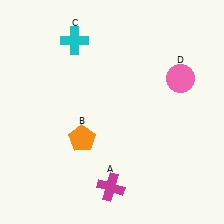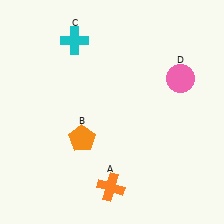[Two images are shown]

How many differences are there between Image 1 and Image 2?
There is 1 difference between the two images.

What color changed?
The cross (A) changed from magenta in Image 1 to orange in Image 2.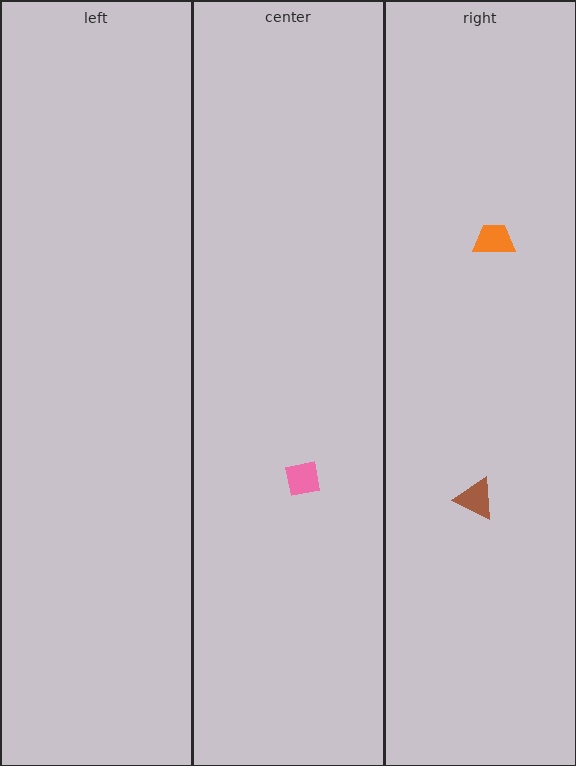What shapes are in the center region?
The pink square.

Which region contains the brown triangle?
The right region.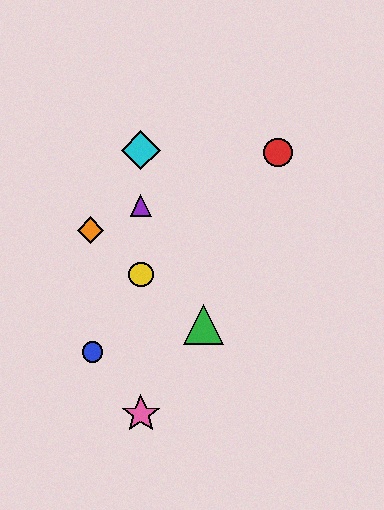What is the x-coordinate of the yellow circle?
The yellow circle is at x≈141.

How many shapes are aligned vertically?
4 shapes (the yellow circle, the purple triangle, the cyan diamond, the pink star) are aligned vertically.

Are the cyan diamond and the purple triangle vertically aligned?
Yes, both are at x≈141.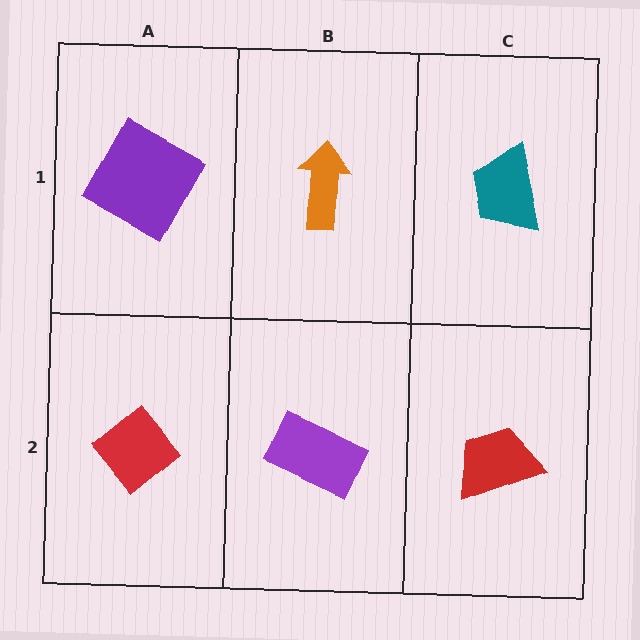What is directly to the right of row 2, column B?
A red trapezoid.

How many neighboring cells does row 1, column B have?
3.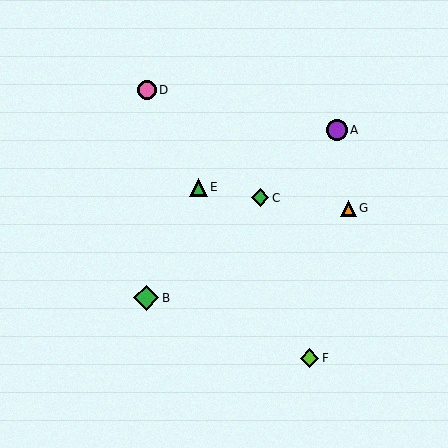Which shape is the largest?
The green diamond (labeled B) is the largest.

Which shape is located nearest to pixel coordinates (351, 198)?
The orange triangle (labeled G) at (348, 208) is nearest to that location.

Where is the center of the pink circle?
The center of the pink circle is at (147, 90).